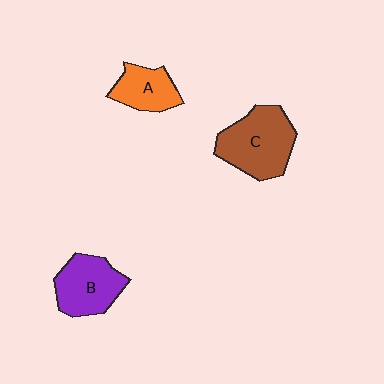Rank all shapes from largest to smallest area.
From largest to smallest: C (brown), B (purple), A (orange).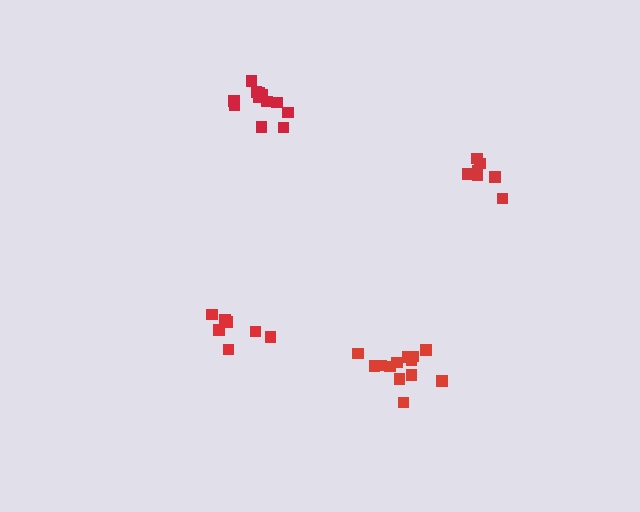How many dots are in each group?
Group 1: 13 dots, Group 2: 7 dots, Group 3: 7 dots, Group 4: 12 dots (39 total).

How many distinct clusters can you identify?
There are 4 distinct clusters.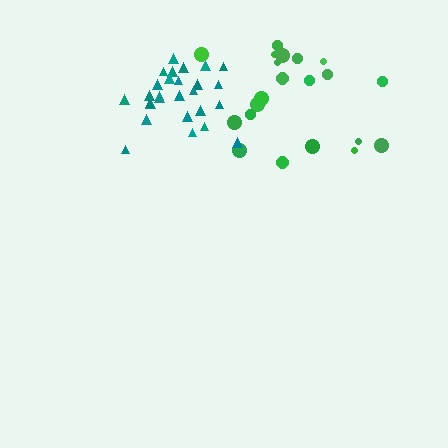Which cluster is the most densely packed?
Teal.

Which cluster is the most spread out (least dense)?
Green.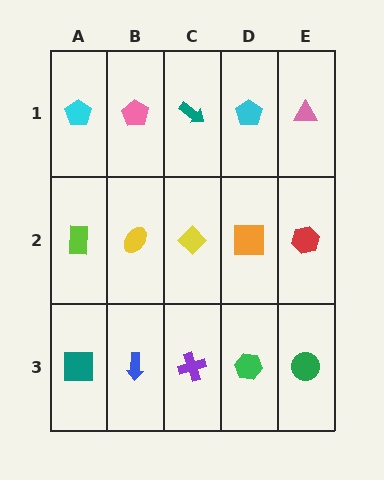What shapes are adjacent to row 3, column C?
A yellow diamond (row 2, column C), a blue arrow (row 3, column B), a green hexagon (row 3, column D).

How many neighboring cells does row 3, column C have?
3.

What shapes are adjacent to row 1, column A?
A lime rectangle (row 2, column A), a pink pentagon (row 1, column B).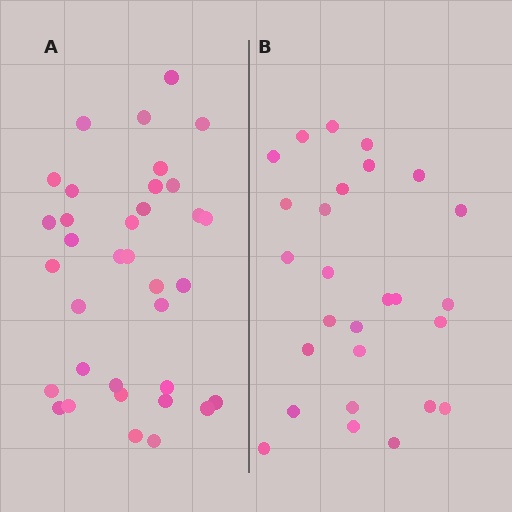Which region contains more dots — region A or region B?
Region A (the left region) has more dots.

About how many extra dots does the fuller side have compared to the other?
Region A has roughly 8 or so more dots than region B.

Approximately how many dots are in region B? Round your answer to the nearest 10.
About 30 dots. (The exact count is 27, which rounds to 30.)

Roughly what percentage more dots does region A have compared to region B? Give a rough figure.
About 30% more.